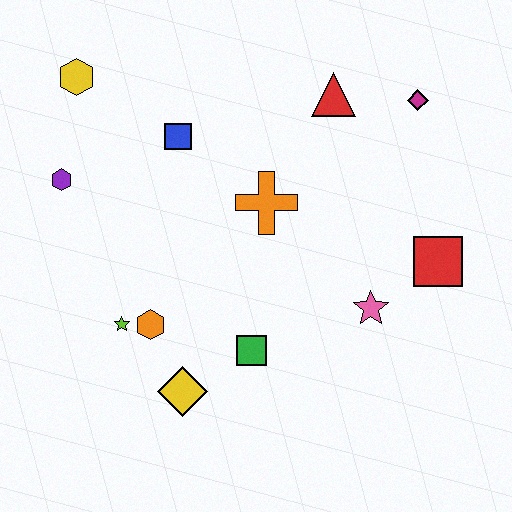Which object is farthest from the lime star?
The magenta diamond is farthest from the lime star.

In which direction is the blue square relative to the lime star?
The blue square is above the lime star.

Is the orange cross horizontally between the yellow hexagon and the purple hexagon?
No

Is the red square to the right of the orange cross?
Yes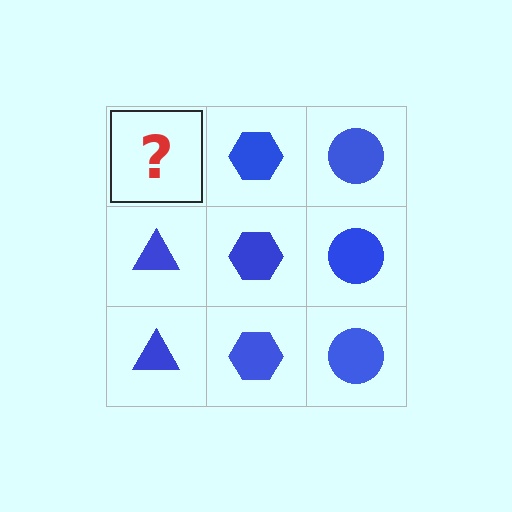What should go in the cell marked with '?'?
The missing cell should contain a blue triangle.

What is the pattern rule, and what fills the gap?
The rule is that each column has a consistent shape. The gap should be filled with a blue triangle.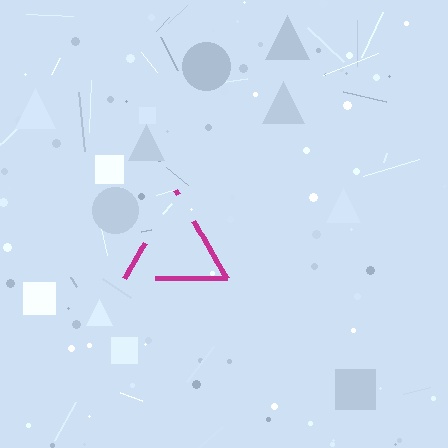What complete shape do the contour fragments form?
The contour fragments form a triangle.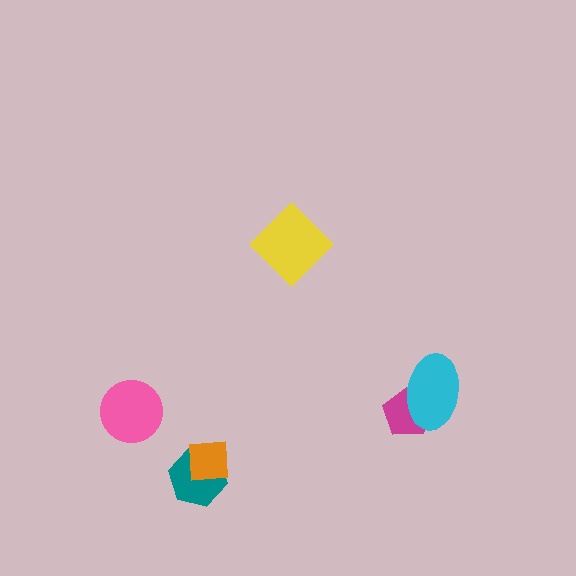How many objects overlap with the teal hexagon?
1 object overlaps with the teal hexagon.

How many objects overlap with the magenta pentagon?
1 object overlaps with the magenta pentagon.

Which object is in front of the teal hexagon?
The orange square is in front of the teal hexagon.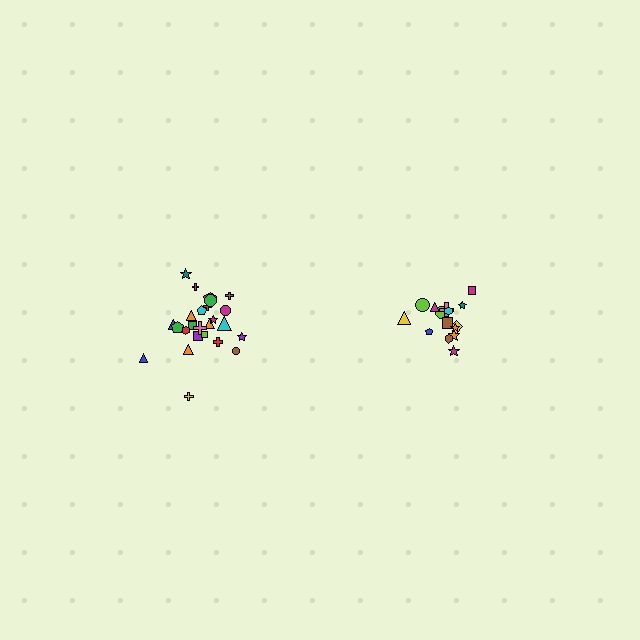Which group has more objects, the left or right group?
The left group.